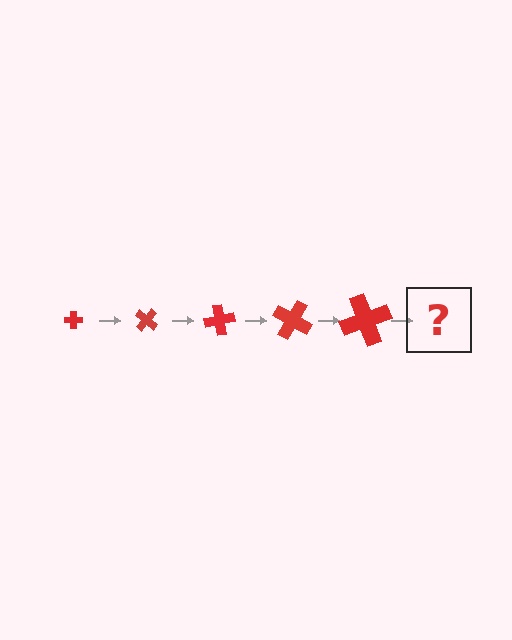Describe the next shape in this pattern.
It should be a cross, larger than the previous one and rotated 200 degrees from the start.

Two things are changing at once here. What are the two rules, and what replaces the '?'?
The two rules are that the cross grows larger each step and it rotates 40 degrees each step. The '?' should be a cross, larger than the previous one and rotated 200 degrees from the start.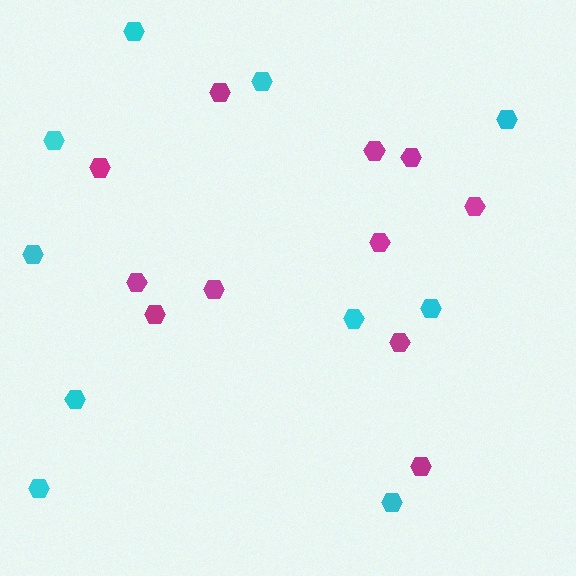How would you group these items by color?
There are 2 groups: one group of cyan hexagons (10) and one group of magenta hexagons (11).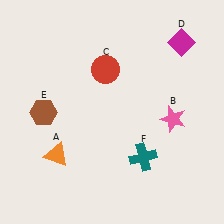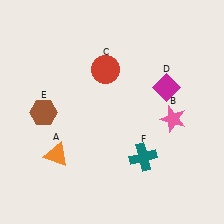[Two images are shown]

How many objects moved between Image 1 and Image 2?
1 object moved between the two images.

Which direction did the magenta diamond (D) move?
The magenta diamond (D) moved down.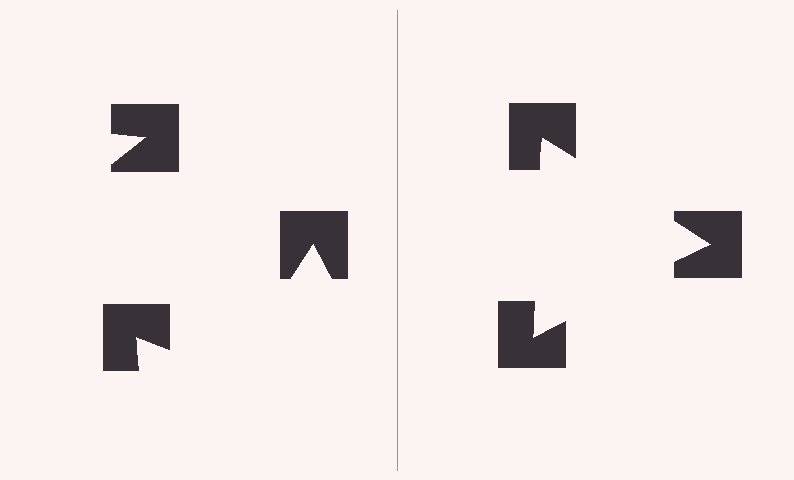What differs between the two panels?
The notched squares are positioned identically on both sides; only the wedge orientations differ. On the right they align to a triangle; on the left they are misaligned.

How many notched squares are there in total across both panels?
6 — 3 on each side.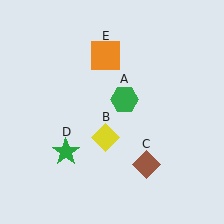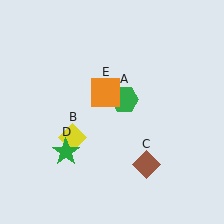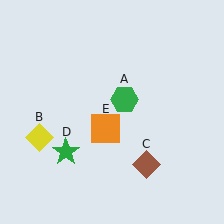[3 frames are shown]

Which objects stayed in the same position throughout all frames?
Green hexagon (object A) and brown diamond (object C) and green star (object D) remained stationary.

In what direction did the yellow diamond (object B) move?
The yellow diamond (object B) moved left.